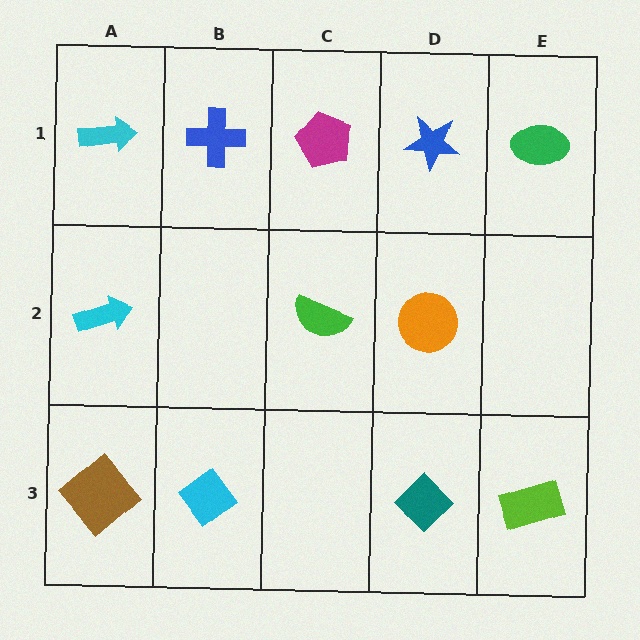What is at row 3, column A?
A brown diamond.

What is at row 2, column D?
An orange circle.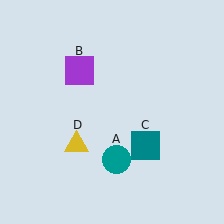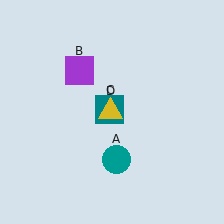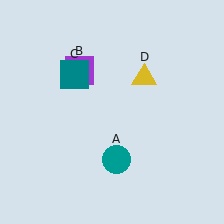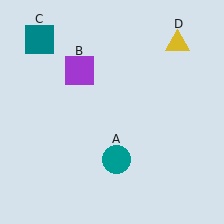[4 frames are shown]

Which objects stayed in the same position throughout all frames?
Teal circle (object A) and purple square (object B) remained stationary.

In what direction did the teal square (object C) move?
The teal square (object C) moved up and to the left.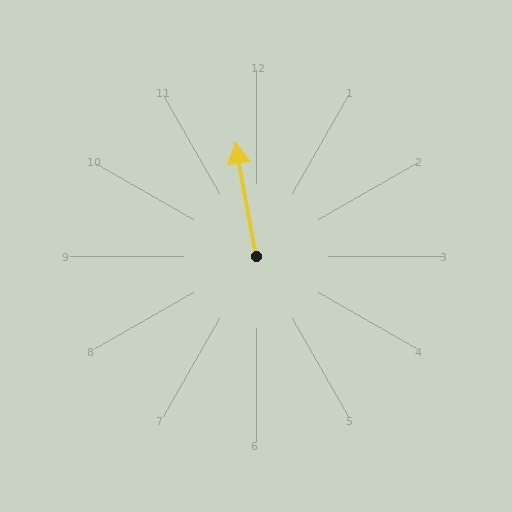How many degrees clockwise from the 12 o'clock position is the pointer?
Approximately 350 degrees.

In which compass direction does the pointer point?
North.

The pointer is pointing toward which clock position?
Roughly 12 o'clock.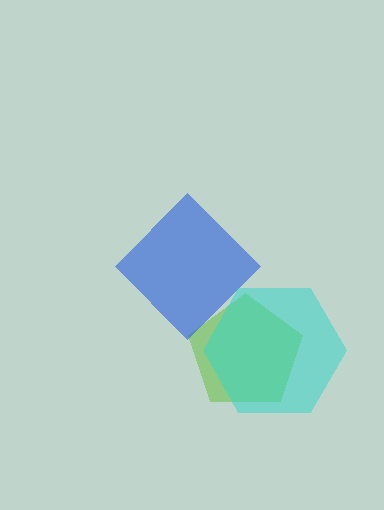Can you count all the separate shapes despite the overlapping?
Yes, there are 3 separate shapes.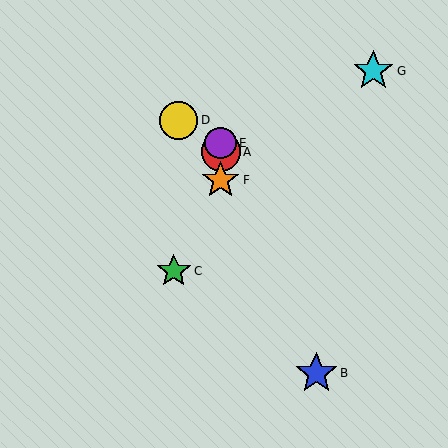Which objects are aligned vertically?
Objects A, E, F are aligned vertically.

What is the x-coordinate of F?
Object F is at x≈221.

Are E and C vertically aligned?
No, E is at x≈220 and C is at x≈174.